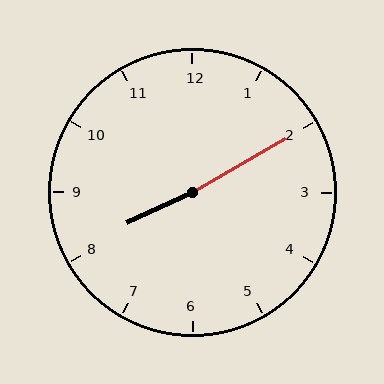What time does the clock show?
8:10.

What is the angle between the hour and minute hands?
Approximately 175 degrees.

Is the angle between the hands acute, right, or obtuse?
It is obtuse.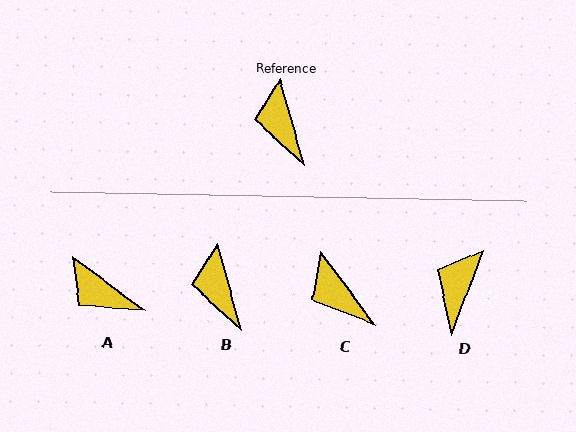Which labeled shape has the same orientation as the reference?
B.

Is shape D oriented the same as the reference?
No, it is off by about 36 degrees.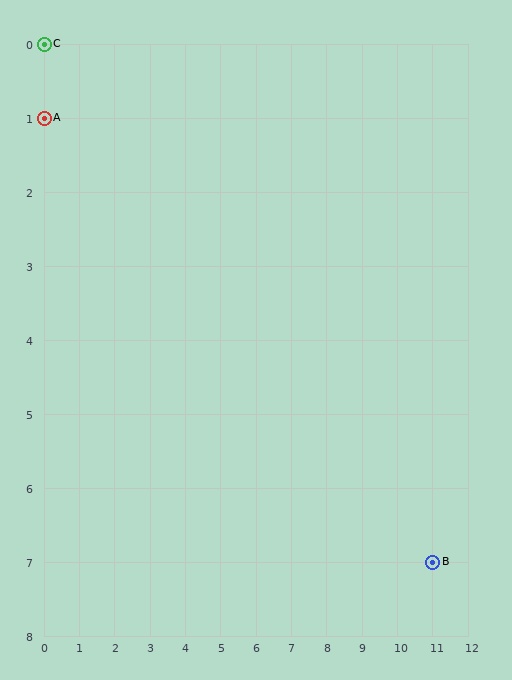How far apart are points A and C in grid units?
Points A and C are 1 row apart.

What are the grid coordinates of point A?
Point A is at grid coordinates (0, 1).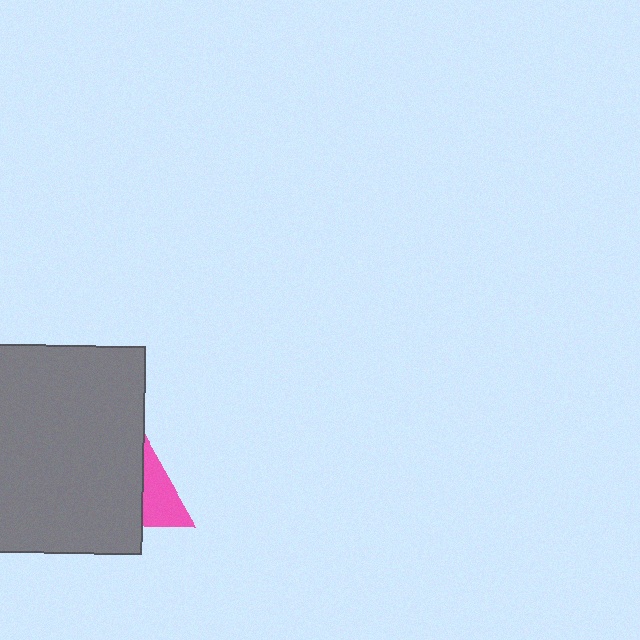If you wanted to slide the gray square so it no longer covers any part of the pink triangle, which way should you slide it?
Slide it left — that is the most direct way to separate the two shapes.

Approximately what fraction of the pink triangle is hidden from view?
Roughly 68% of the pink triangle is hidden behind the gray square.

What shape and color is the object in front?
The object in front is a gray square.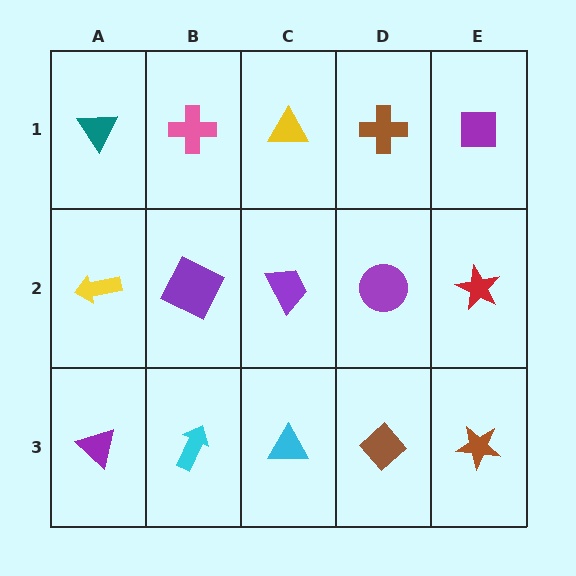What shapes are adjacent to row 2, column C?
A yellow triangle (row 1, column C), a cyan triangle (row 3, column C), a purple square (row 2, column B), a purple circle (row 2, column D).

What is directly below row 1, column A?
A yellow arrow.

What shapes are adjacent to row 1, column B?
A purple square (row 2, column B), a teal triangle (row 1, column A), a yellow triangle (row 1, column C).